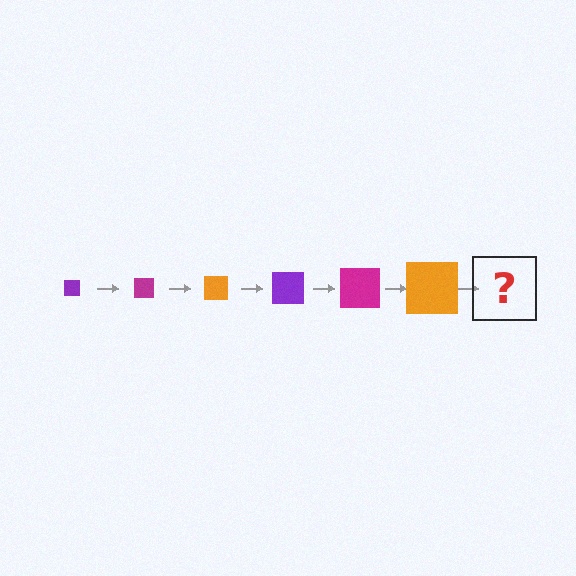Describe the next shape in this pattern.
It should be a purple square, larger than the previous one.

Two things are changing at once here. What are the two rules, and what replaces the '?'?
The two rules are that the square grows larger each step and the color cycles through purple, magenta, and orange. The '?' should be a purple square, larger than the previous one.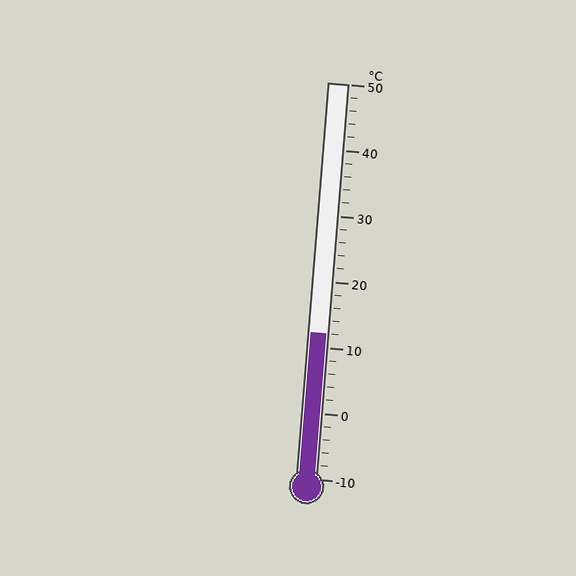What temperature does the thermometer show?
The thermometer shows approximately 12°C.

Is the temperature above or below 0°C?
The temperature is above 0°C.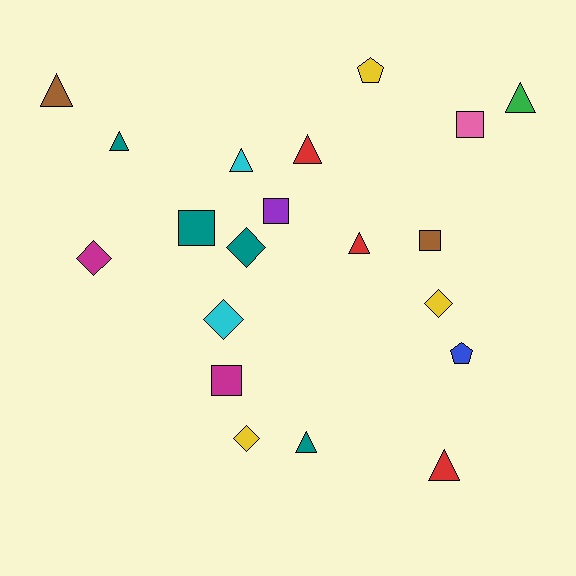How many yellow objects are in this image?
There are 3 yellow objects.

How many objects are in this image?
There are 20 objects.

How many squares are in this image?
There are 5 squares.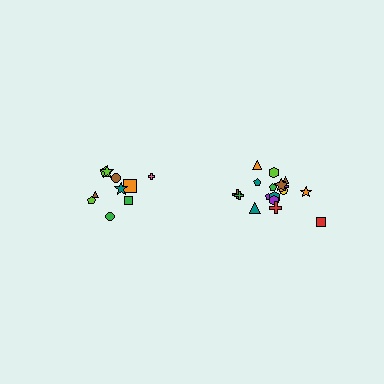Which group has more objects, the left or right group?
The right group.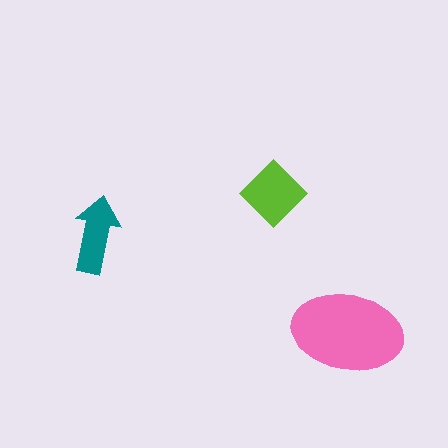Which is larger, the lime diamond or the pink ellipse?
The pink ellipse.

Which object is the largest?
The pink ellipse.